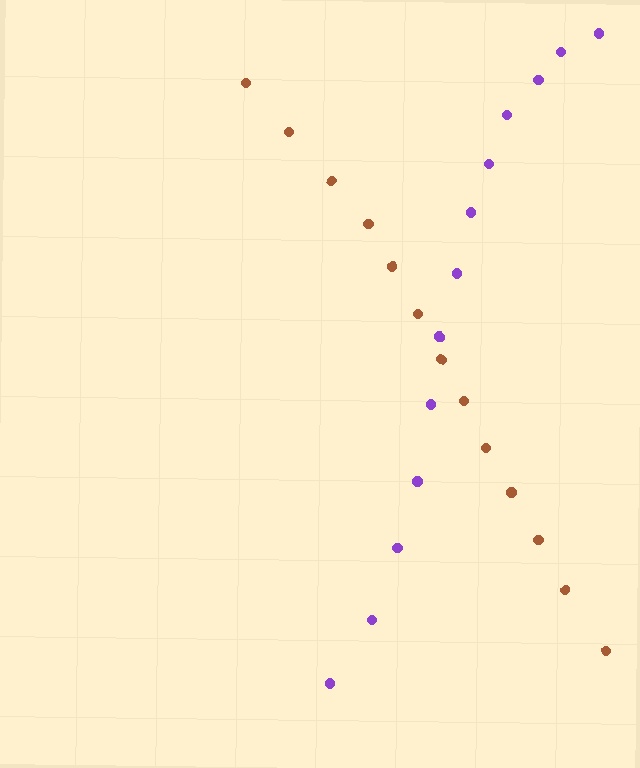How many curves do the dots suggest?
There are 2 distinct paths.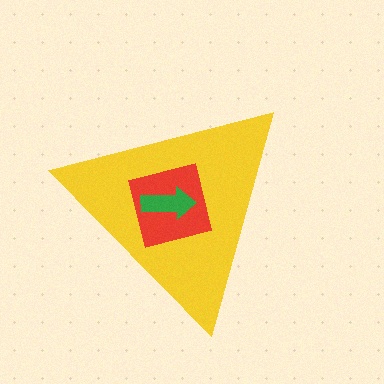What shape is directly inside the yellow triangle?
The red square.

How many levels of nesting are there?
3.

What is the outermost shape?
The yellow triangle.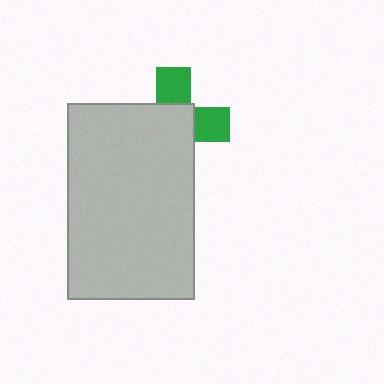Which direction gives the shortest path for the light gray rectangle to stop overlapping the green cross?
Moving toward the lower-left gives the shortest separation.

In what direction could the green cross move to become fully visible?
The green cross could move toward the upper-right. That would shift it out from behind the light gray rectangle entirely.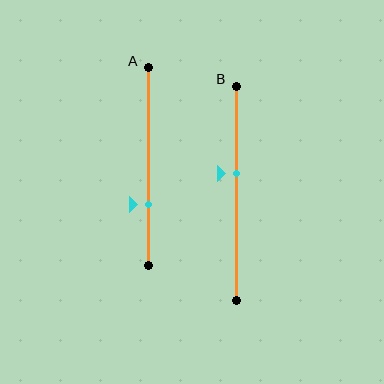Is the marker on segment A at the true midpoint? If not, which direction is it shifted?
No, the marker on segment A is shifted downward by about 19% of the segment length.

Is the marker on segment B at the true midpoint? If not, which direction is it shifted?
No, the marker on segment B is shifted upward by about 10% of the segment length.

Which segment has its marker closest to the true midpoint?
Segment B has its marker closest to the true midpoint.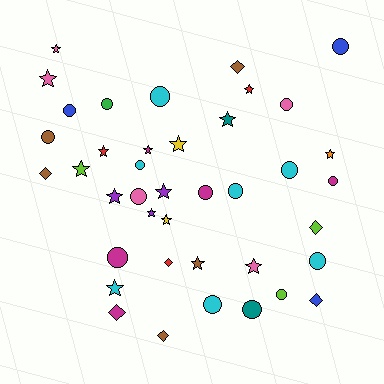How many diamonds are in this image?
There are 7 diamonds.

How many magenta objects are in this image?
There are 5 magenta objects.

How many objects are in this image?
There are 40 objects.